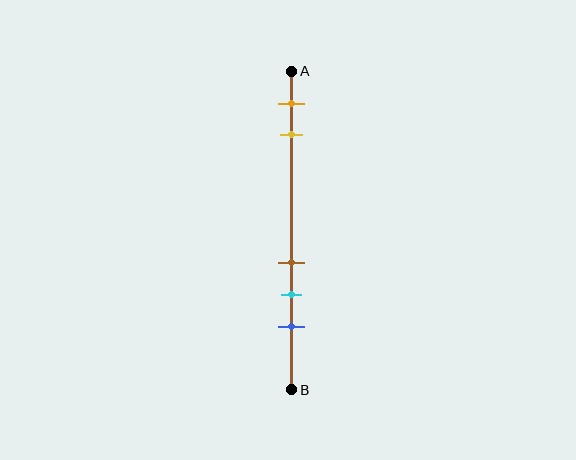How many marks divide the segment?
There are 5 marks dividing the segment.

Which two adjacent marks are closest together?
The brown and cyan marks are the closest adjacent pair.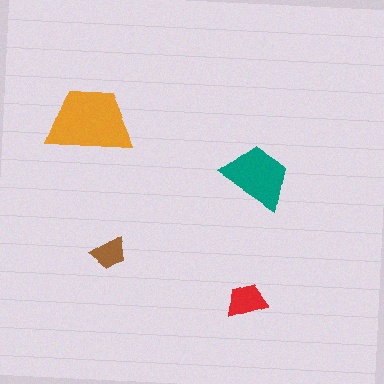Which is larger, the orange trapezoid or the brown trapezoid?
The orange one.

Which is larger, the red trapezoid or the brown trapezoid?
The red one.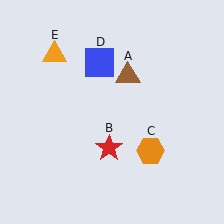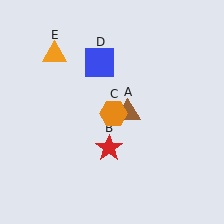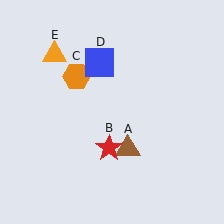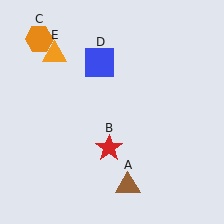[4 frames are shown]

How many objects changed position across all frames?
2 objects changed position: brown triangle (object A), orange hexagon (object C).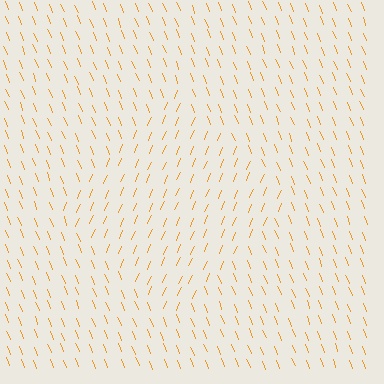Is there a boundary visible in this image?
Yes, there is a texture boundary formed by a change in line orientation.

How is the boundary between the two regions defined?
The boundary is defined purely by a change in line orientation (approximately 45 degrees difference). All lines are the same color and thickness.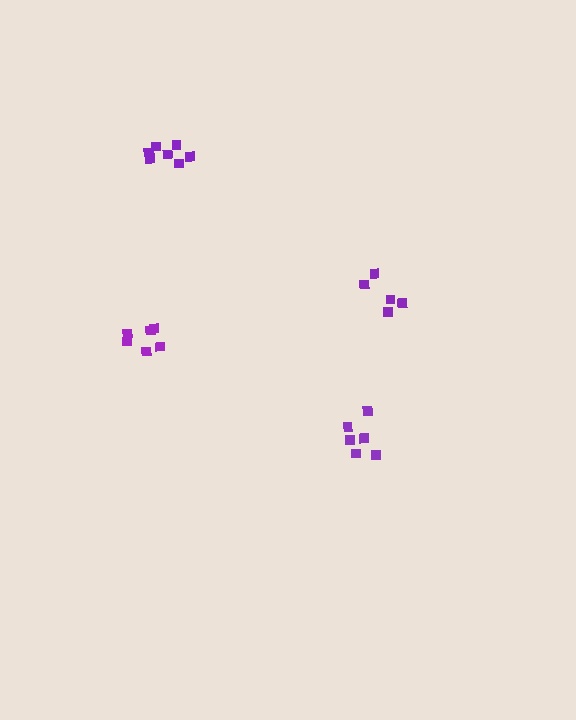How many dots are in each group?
Group 1: 6 dots, Group 2: 6 dots, Group 3: 5 dots, Group 4: 7 dots (24 total).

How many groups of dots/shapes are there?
There are 4 groups.